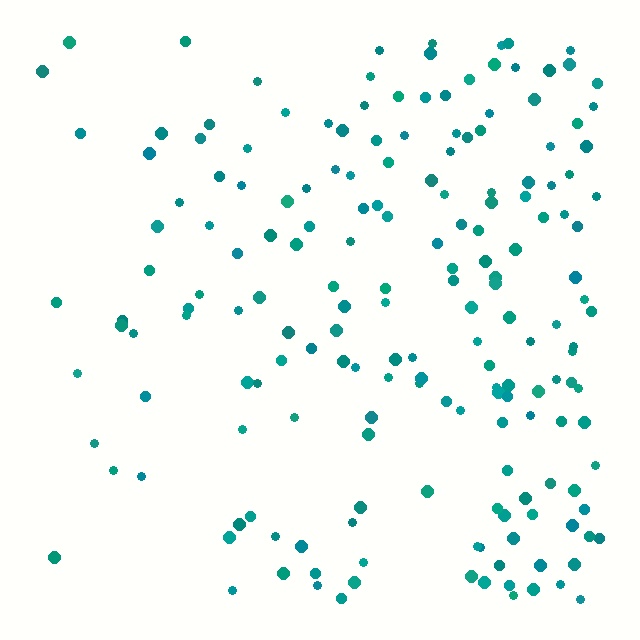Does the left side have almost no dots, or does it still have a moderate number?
Still a moderate number, just noticeably fewer than the right.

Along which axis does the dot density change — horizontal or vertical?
Horizontal.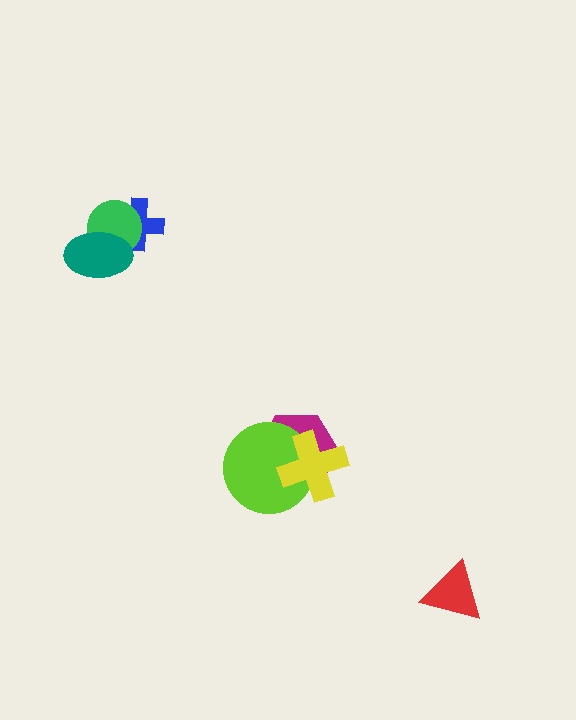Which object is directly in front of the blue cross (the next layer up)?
The green circle is directly in front of the blue cross.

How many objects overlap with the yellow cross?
2 objects overlap with the yellow cross.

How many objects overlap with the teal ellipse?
2 objects overlap with the teal ellipse.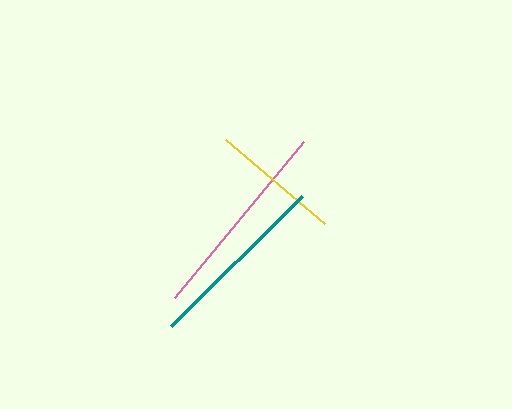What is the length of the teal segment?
The teal segment is approximately 185 pixels long.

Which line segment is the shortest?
The yellow line is the shortest at approximately 130 pixels.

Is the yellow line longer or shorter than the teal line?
The teal line is longer than the yellow line.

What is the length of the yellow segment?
The yellow segment is approximately 130 pixels long.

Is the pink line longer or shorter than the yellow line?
The pink line is longer than the yellow line.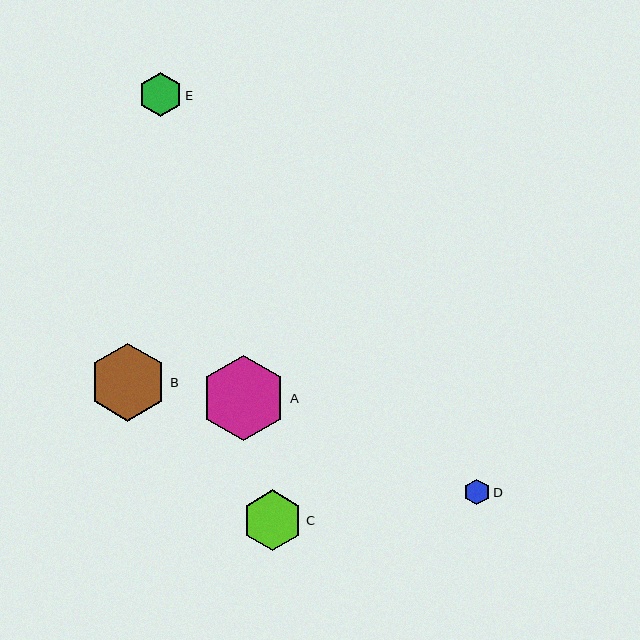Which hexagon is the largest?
Hexagon A is the largest with a size of approximately 86 pixels.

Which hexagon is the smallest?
Hexagon D is the smallest with a size of approximately 26 pixels.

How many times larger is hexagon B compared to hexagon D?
Hexagon B is approximately 3.0 times the size of hexagon D.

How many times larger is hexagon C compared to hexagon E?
Hexagon C is approximately 1.4 times the size of hexagon E.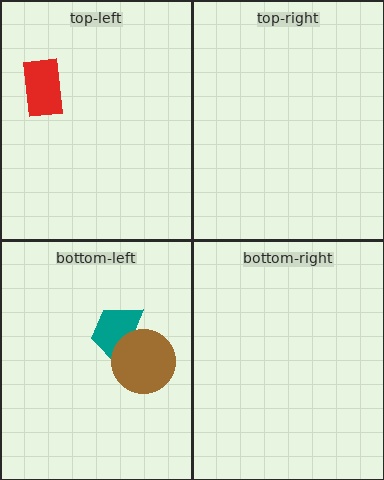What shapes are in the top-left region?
The red rectangle.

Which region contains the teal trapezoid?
The bottom-left region.